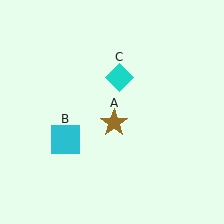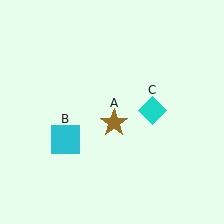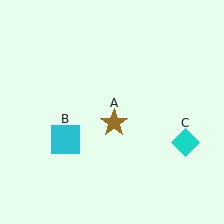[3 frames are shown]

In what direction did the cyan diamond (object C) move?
The cyan diamond (object C) moved down and to the right.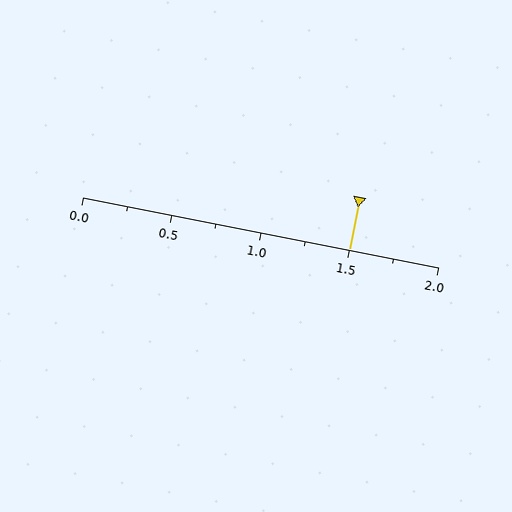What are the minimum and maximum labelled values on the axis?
The axis runs from 0.0 to 2.0.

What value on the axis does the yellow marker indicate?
The marker indicates approximately 1.5.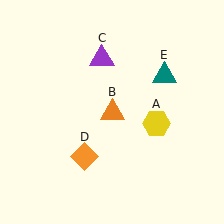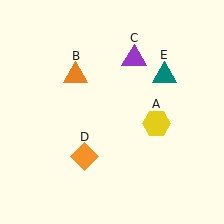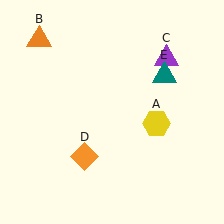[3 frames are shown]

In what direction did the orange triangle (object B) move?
The orange triangle (object B) moved up and to the left.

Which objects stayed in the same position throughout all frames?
Yellow hexagon (object A) and orange diamond (object D) and teal triangle (object E) remained stationary.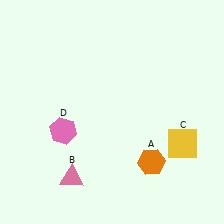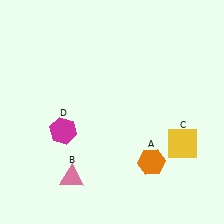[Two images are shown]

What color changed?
The hexagon (D) changed from pink in Image 1 to magenta in Image 2.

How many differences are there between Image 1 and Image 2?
There is 1 difference between the two images.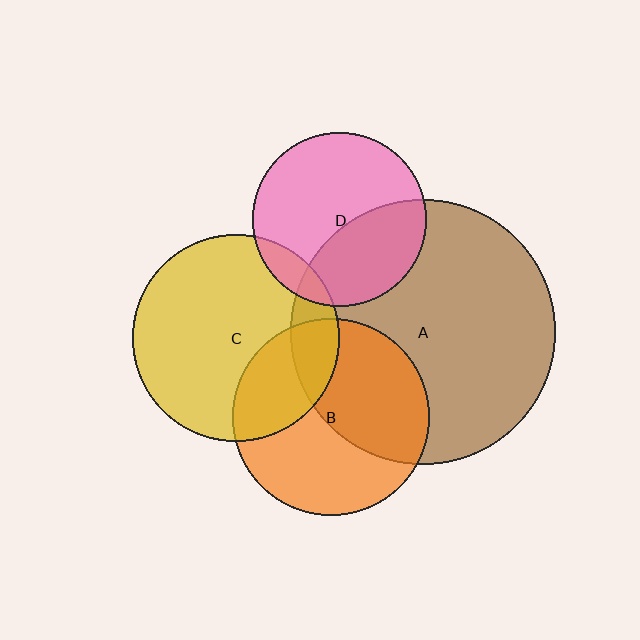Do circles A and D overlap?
Yes.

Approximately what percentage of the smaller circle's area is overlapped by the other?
Approximately 40%.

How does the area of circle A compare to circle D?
Approximately 2.3 times.